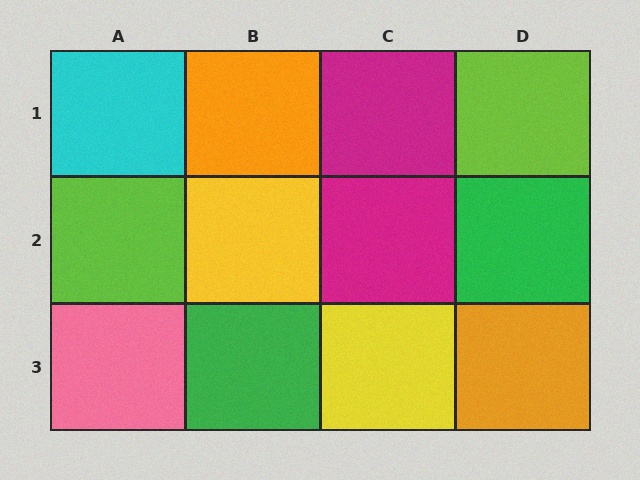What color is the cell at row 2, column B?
Yellow.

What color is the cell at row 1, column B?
Orange.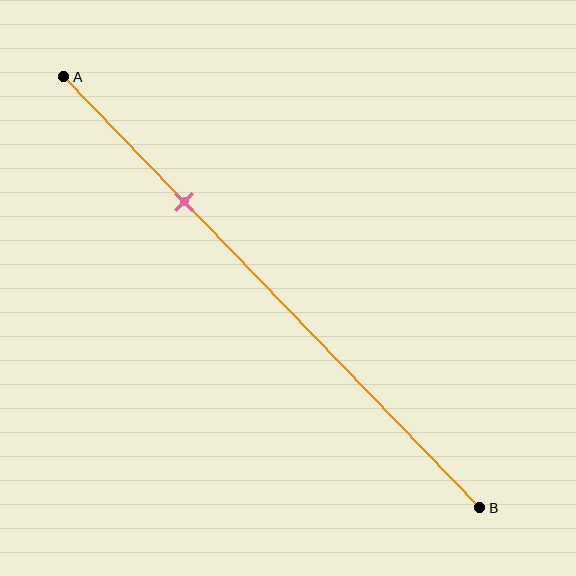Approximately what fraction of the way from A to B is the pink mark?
The pink mark is approximately 30% of the way from A to B.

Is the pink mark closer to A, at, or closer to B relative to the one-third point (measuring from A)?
The pink mark is closer to point A than the one-third point of segment AB.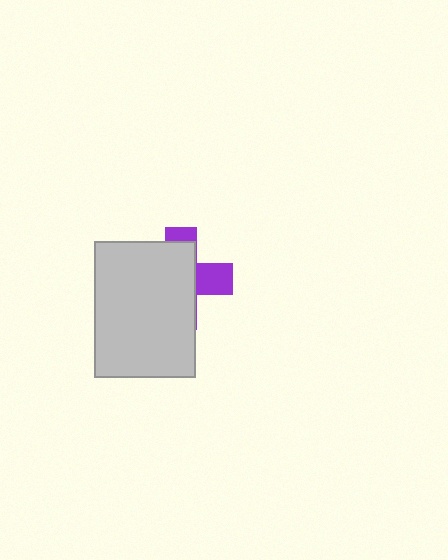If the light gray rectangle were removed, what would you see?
You would see the complete purple cross.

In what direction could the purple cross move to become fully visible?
The purple cross could move right. That would shift it out from behind the light gray rectangle entirely.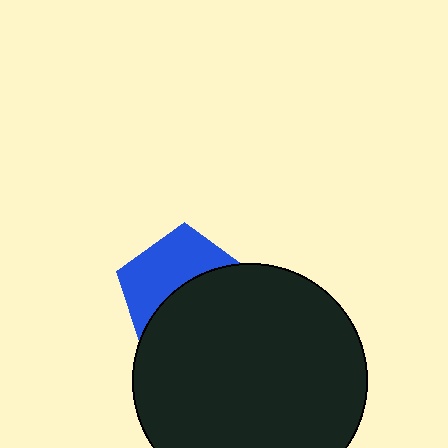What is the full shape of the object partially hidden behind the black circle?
The partially hidden object is a blue pentagon.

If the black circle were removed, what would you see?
You would see the complete blue pentagon.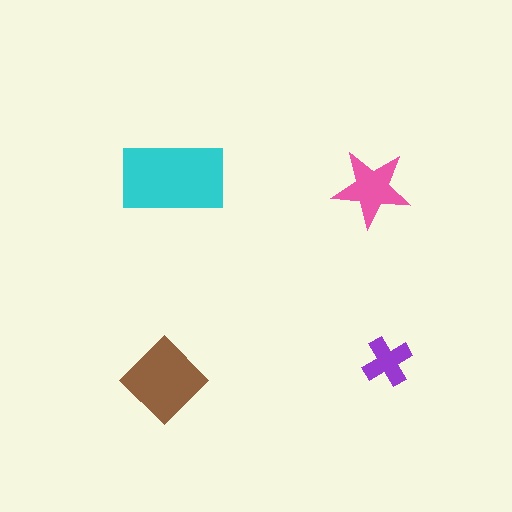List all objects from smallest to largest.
The purple cross, the pink star, the brown diamond, the cyan rectangle.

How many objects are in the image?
There are 4 objects in the image.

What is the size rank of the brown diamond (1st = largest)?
2nd.